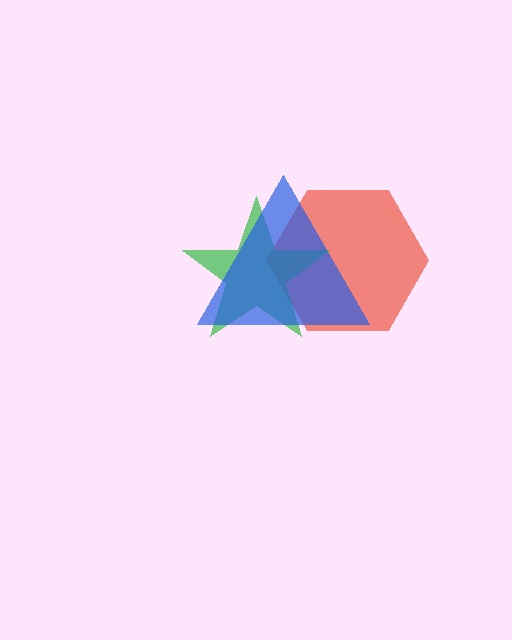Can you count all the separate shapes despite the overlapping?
Yes, there are 3 separate shapes.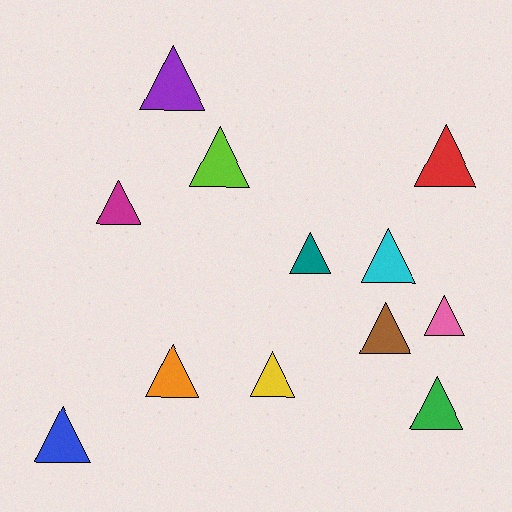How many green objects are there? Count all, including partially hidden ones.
There is 1 green object.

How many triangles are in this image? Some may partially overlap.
There are 12 triangles.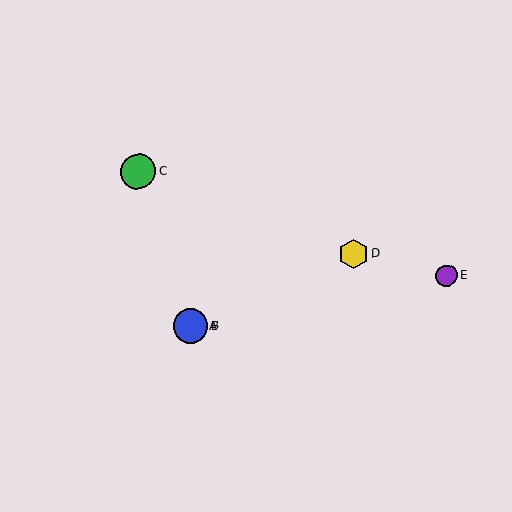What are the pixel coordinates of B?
Object B is at (190, 326).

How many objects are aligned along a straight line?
3 objects (A, B, D) are aligned along a straight line.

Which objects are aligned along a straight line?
Objects A, B, D are aligned along a straight line.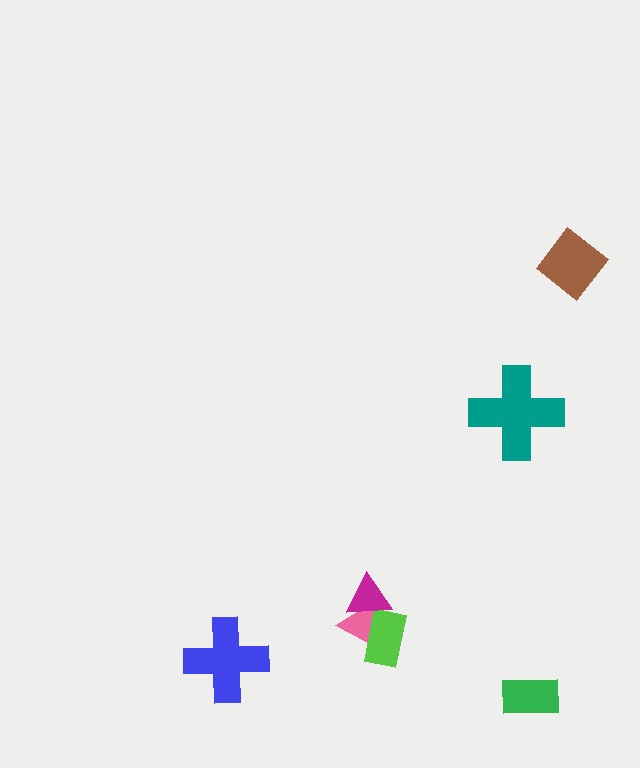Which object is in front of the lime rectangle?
The magenta triangle is in front of the lime rectangle.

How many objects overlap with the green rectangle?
0 objects overlap with the green rectangle.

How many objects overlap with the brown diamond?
0 objects overlap with the brown diamond.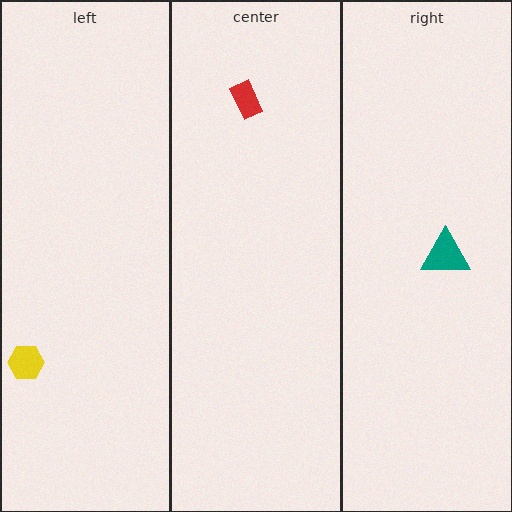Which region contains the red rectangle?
The center region.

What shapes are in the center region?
The red rectangle.